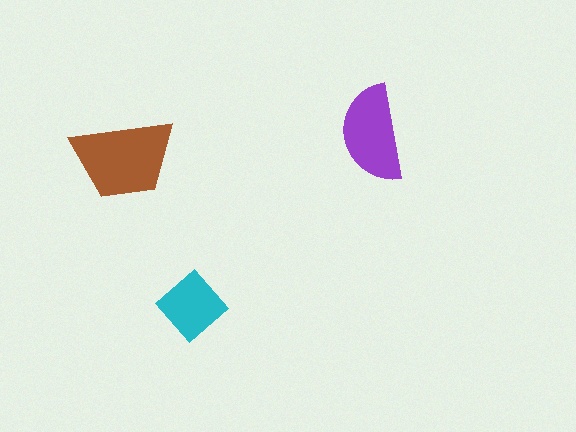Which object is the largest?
The brown trapezoid.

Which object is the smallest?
The cyan diamond.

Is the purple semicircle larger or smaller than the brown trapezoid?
Smaller.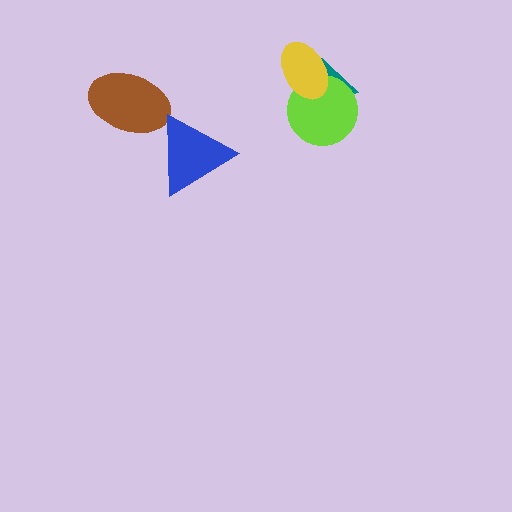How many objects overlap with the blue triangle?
1 object overlaps with the blue triangle.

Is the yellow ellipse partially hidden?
No, no other shape covers it.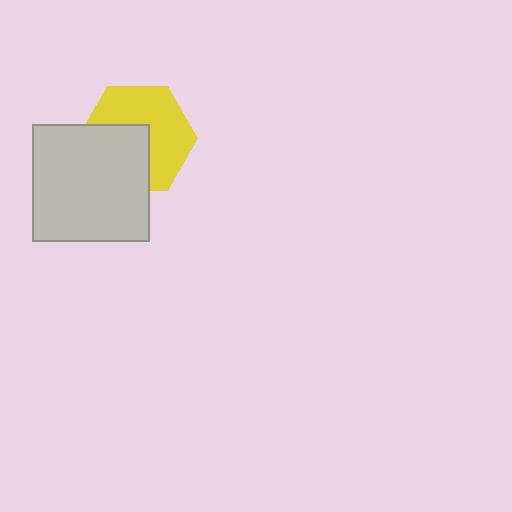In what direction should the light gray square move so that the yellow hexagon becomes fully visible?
The light gray square should move toward the lower-left. That is the shortest direction to clear the overlap and leave the yellow hexagon fully visible.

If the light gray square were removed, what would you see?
You would see the complete yellow hexagon.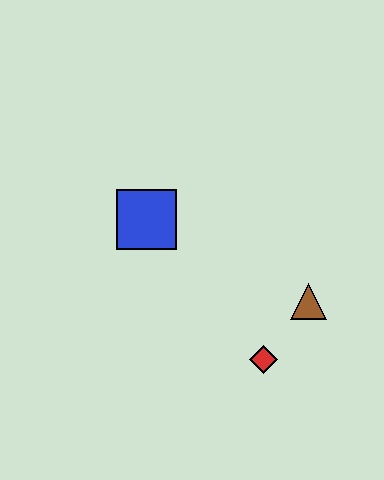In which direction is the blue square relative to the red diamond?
The blue square is above the red diamond.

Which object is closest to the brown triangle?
The red diamond is closest to the brown triangle.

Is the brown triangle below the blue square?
Yes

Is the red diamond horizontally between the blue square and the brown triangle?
Yes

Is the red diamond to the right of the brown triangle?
No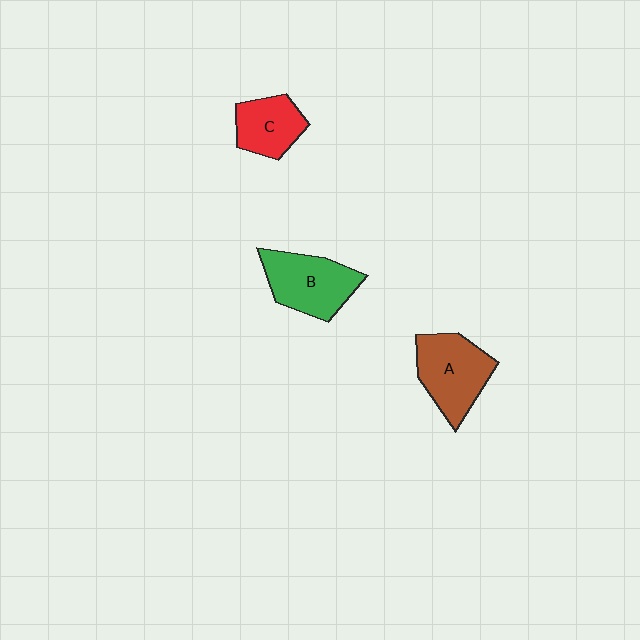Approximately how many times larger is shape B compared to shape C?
Approximately 1.4 times.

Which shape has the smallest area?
Shape C (red).